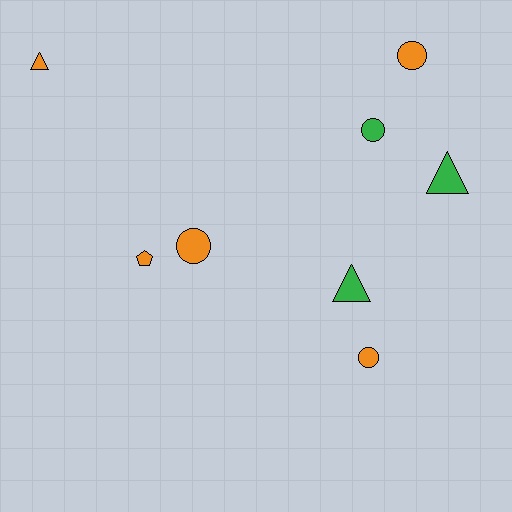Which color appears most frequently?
Orange, with 5 objects.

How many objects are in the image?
There are 8 objects.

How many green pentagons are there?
There are no green pentagons.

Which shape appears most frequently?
Circle, with 4 objects.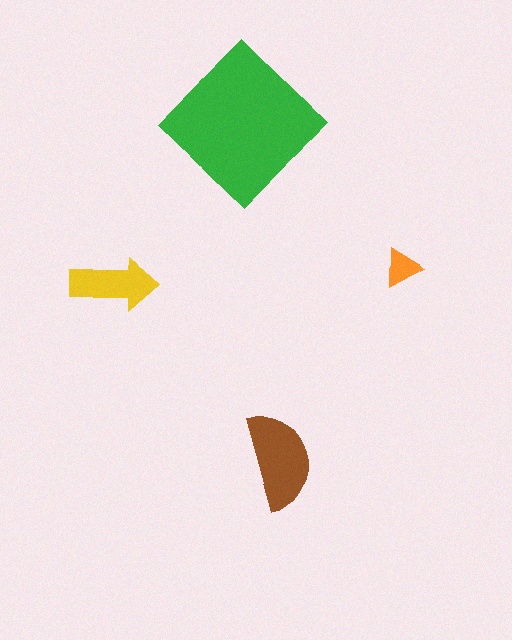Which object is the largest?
The green diamond.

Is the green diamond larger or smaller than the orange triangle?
Larger.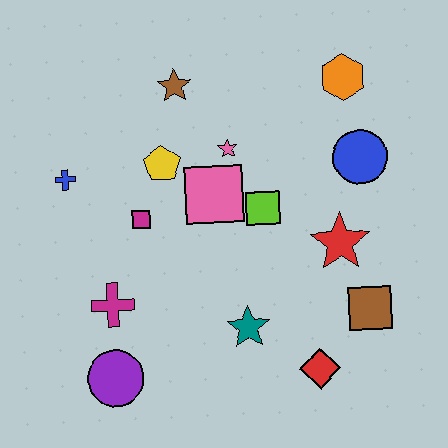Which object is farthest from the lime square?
The purple circle is farthest from the lime square.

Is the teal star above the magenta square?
No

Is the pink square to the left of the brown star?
No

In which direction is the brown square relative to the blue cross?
The brown square is to the right of the blue cross.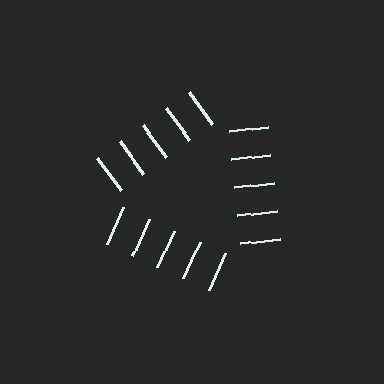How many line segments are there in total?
15 — 5 along each of the 3 edges.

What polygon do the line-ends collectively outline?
An illusory triangle — the line segments terminate on its edges but no continuous stroke is drawn.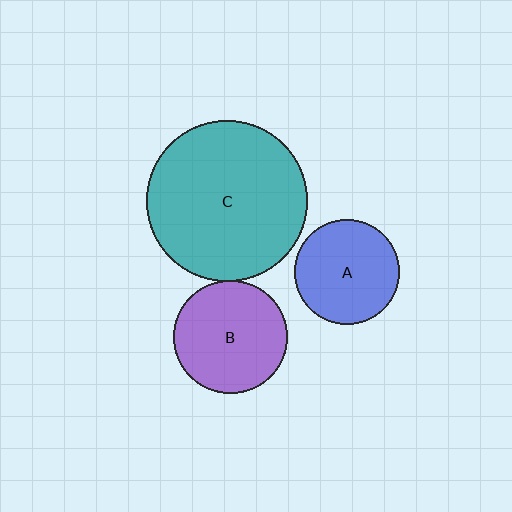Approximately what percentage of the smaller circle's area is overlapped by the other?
Approximately 5%.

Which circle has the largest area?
Circle C (teal).